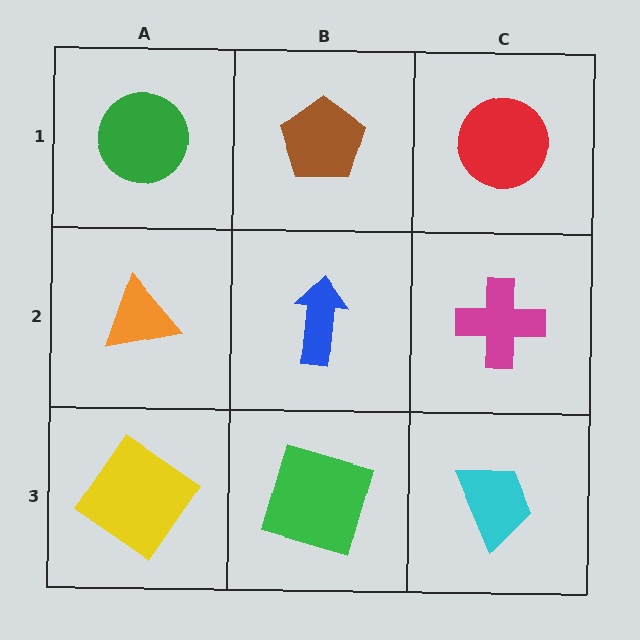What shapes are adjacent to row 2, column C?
A red circle (row 1, column C), a cyan trapezoid (row 3, column C), a blue arrow (row 2, column B).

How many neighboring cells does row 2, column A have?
3.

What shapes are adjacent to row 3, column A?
An orange triangle (row 2, column A), a green square (row 3, column B).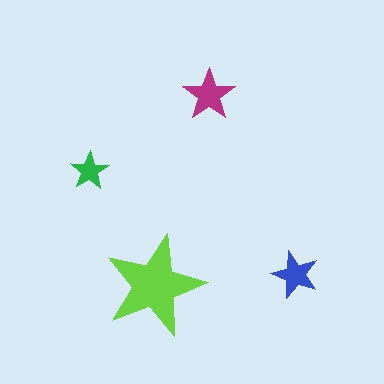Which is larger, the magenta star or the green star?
The magenta one.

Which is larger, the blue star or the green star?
The blue one.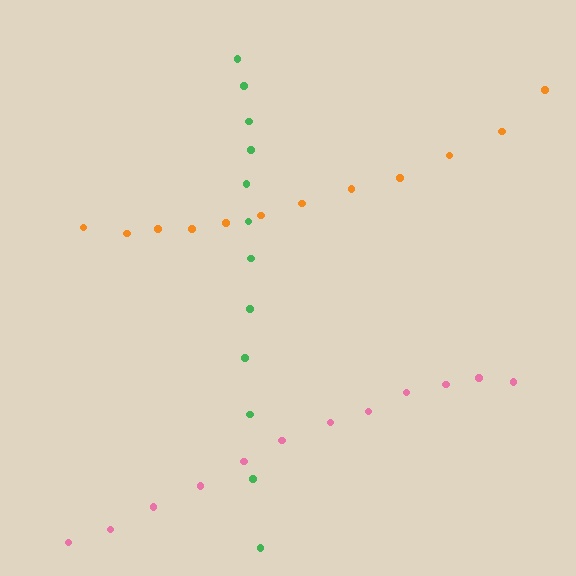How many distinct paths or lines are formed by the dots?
There are 3 distinct paths.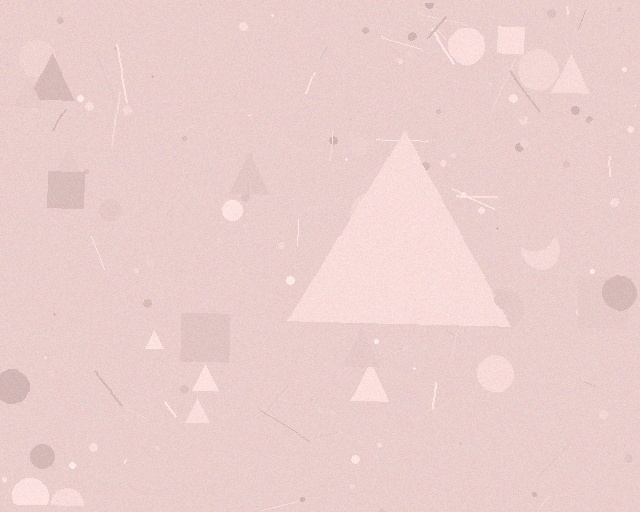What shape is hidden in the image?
A triangle is hidden in the image.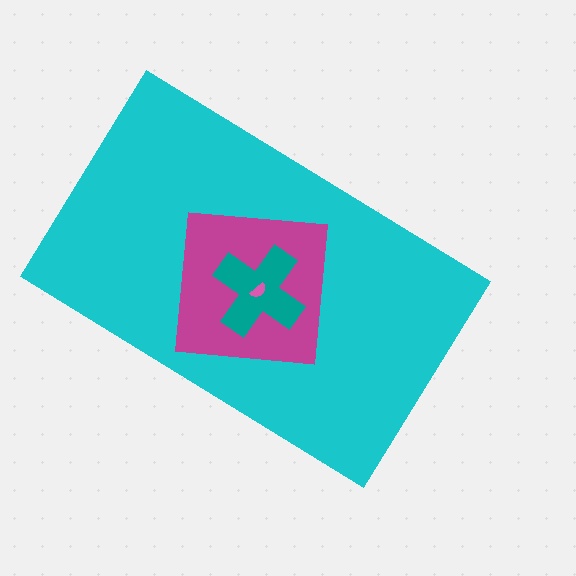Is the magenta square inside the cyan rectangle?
Yes.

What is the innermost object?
The pink semicircle.